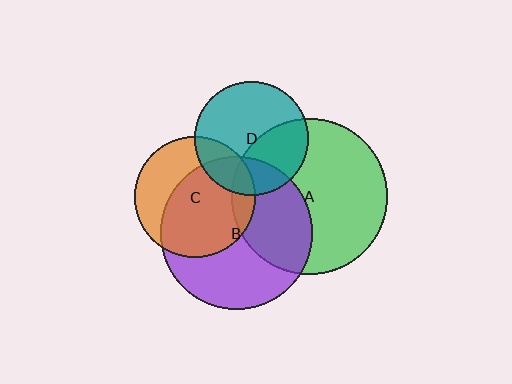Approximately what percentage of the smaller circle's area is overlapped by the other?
Approximately 65%.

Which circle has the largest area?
Circle A (green).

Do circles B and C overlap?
Yes.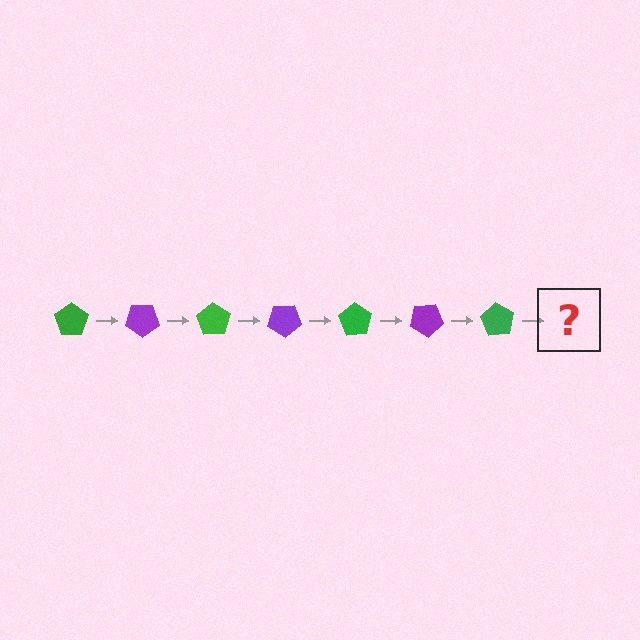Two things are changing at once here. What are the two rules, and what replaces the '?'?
The two rules are that it rotates 35 degrees each step and the color cycles through green and purple. The '?' should be a purple pentagon, rotated 245 degrees from the start.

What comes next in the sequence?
The next element should be a purple pentagon, rotated 245 degrees from the start.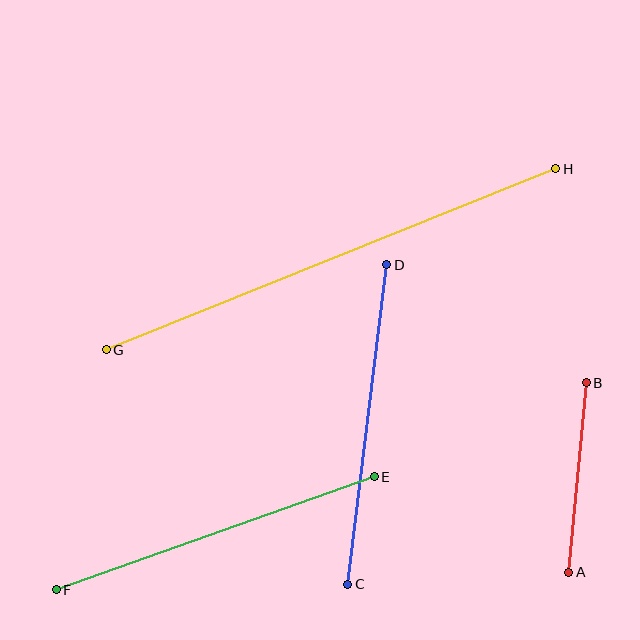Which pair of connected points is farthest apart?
Points G and H are farthest apart.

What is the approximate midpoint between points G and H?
The midpoint is at approximately (331, 259) pixels.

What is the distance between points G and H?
The distance is approximately 485 pixels.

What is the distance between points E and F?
The distance is approximately 338 pixels.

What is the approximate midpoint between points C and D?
The midpoint is at approximately (367, 424) pixels.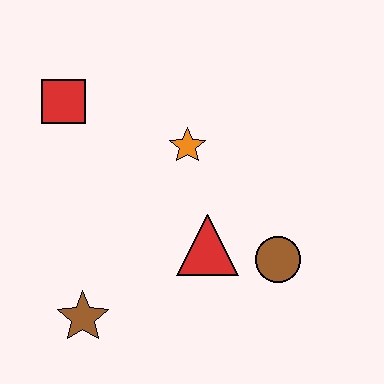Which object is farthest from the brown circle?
The red square is farthest from the brown circle.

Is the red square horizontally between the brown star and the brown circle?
No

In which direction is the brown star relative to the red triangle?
The brown star is to the left of the red triangle.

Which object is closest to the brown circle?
The red triangle is closest to the brown circle.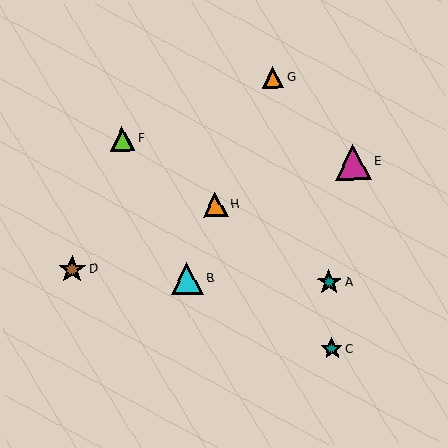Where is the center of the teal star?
The center of the teal star is at (332, 349).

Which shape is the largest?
The magenta triangle (labeled E) is the largest.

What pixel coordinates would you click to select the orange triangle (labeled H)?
Click at (215, 205) to select the orange triangle H.